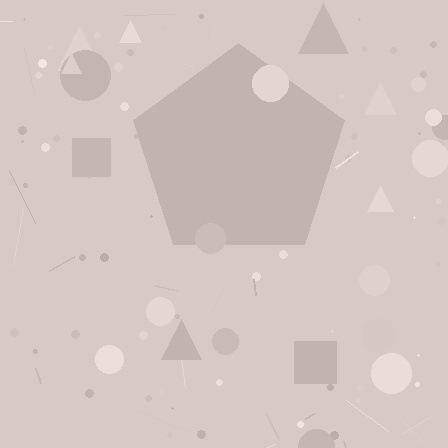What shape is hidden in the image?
A pentagon is hidden in the image.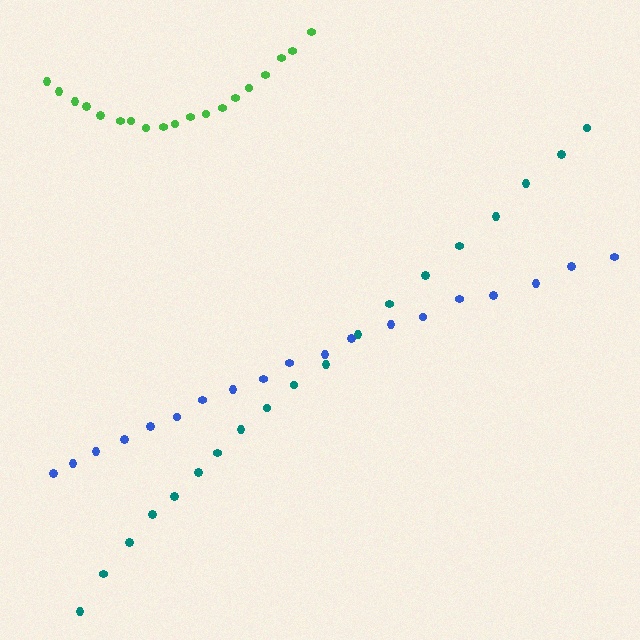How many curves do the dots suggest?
There are 3 distinct paths.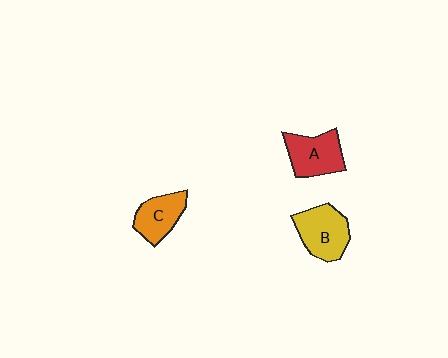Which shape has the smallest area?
Shape C (orange).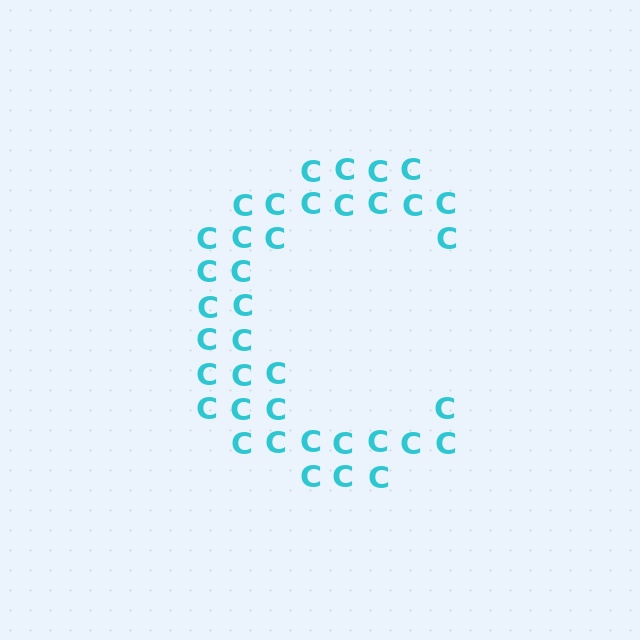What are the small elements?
The small elements are letter C's.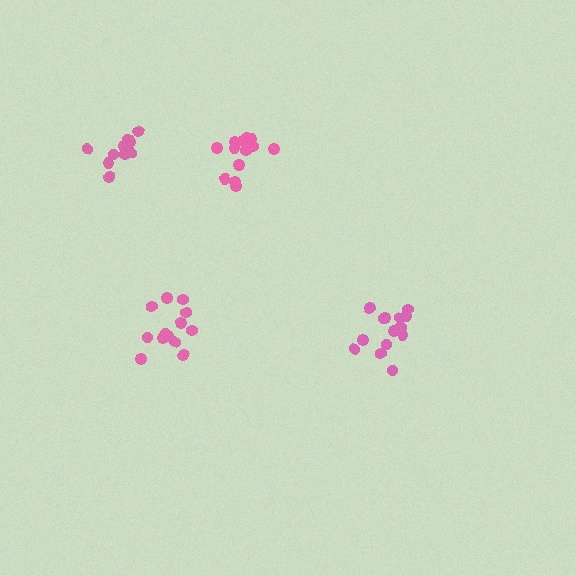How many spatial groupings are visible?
There are 4 spatial groupings.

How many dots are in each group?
Group 1: 13 dots, Group 2: 13 dots, Group 3: 10 dots, Group 4: 14 dots (50 total).